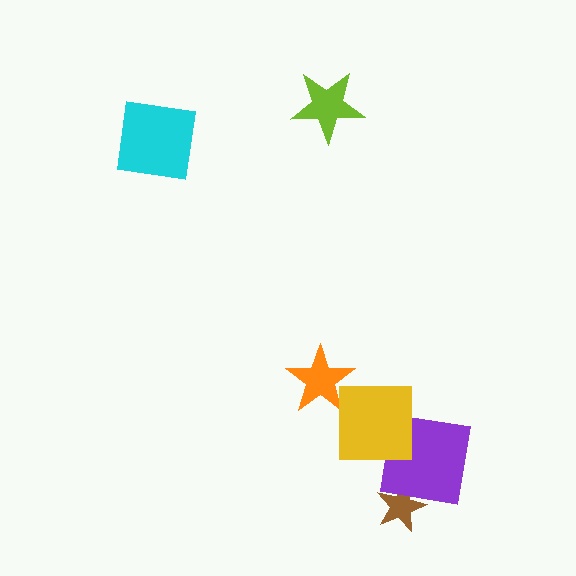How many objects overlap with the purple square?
2 objects overlap with the purple square.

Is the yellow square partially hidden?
No, no other shape covers it.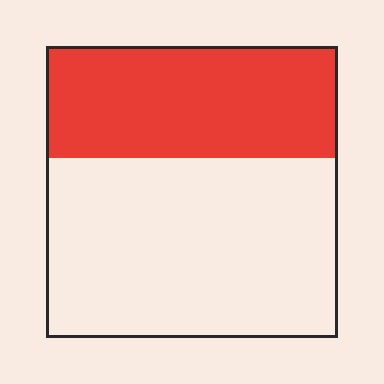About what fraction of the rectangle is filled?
About three eighths (3/8).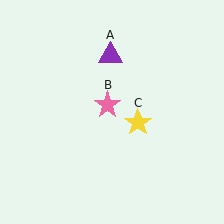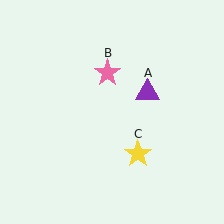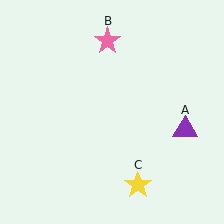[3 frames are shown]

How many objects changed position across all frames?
3 objects changed position: purple triangle (object A), pink star (object B), yellow star (object C).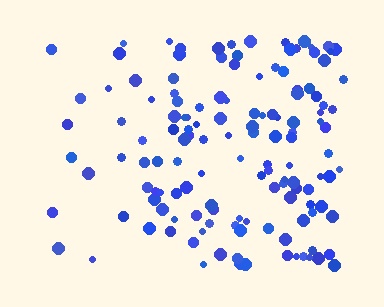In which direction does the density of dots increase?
From left to right, with the right side densest.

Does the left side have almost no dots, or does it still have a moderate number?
Still a moderate number, just noticeably fewer than the right.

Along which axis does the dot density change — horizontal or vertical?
Horizontal.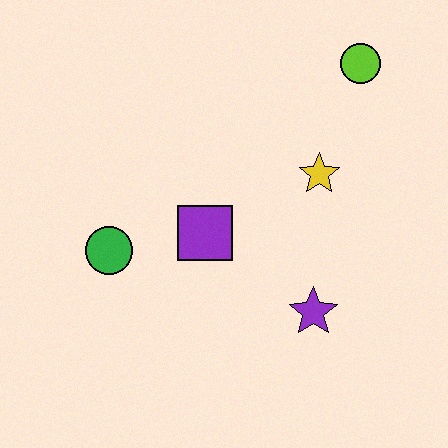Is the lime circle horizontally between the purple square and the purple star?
No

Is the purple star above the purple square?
No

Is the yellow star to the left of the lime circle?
Yes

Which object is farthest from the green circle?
The lime circle is farthest from the green circle.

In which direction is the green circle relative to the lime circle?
The green circle is to the left of the lime circle.